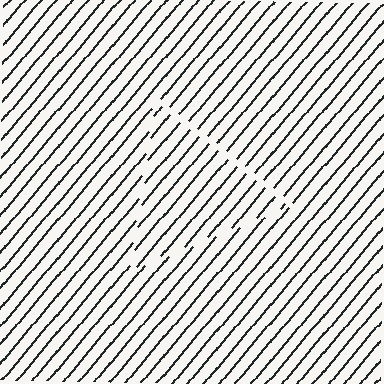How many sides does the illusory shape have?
3 sides — the line-ends trace a triangle.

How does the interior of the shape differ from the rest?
The interior of the shape contains the same grating, shifted by half a period — the contour is defined by the phase discontinuity where line-ends from the inner and outer gratings abut.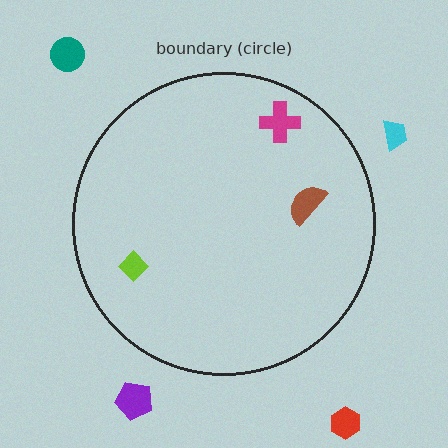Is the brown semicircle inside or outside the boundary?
Inside.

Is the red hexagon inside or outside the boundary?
Outside.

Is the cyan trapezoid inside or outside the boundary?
Outside.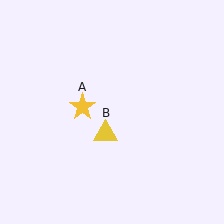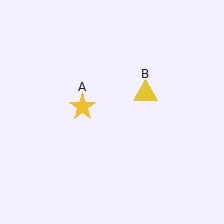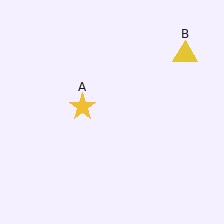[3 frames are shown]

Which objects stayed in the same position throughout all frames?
Yellow star (object A) remained stationary.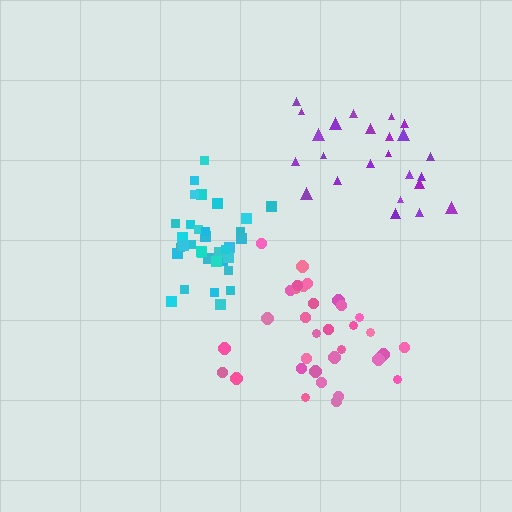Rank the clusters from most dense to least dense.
cyan, pink, purple.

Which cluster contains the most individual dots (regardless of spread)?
Cyan (34).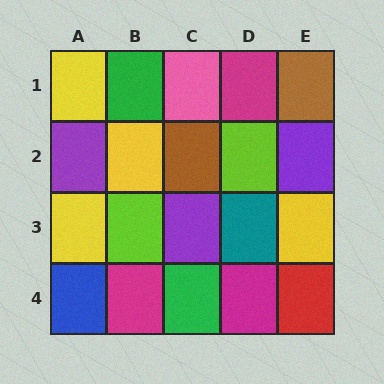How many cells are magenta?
3 cells are magenta.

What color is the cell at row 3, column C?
Purple.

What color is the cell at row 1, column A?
Yellow.